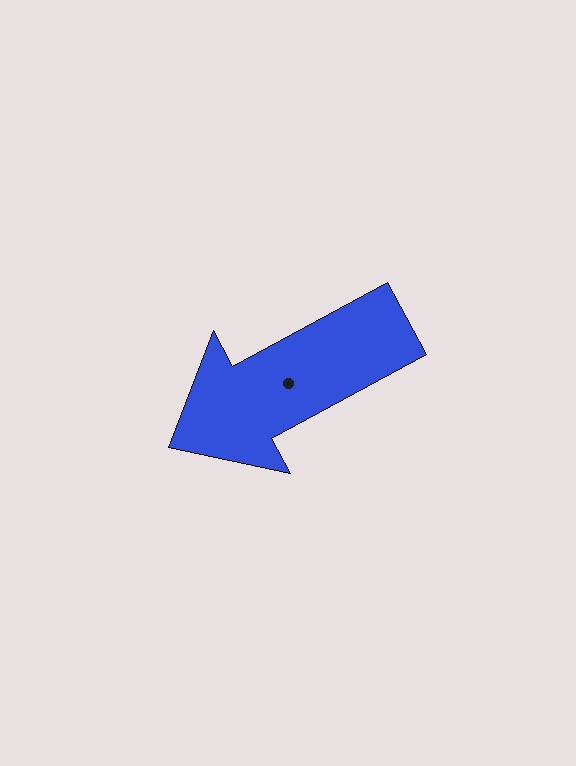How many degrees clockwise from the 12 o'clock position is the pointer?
Approximately 242 degrees.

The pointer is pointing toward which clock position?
Roughly 8 o'clock.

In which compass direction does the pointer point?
Southwest.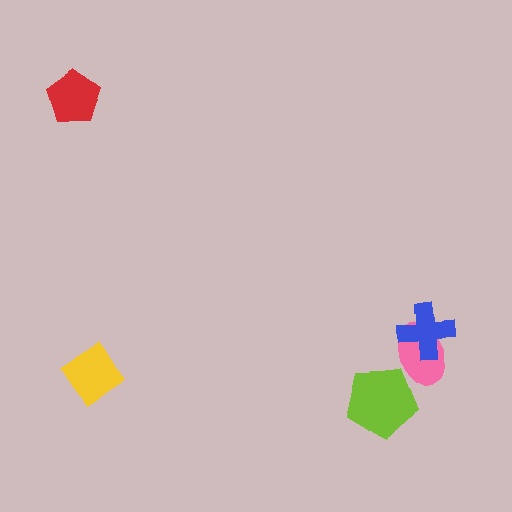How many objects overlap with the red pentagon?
0 objects overlap with the red pentagon.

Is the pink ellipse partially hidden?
Yes, it is partially covered by another shape.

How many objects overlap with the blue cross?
1 object overlaps with the blue cross.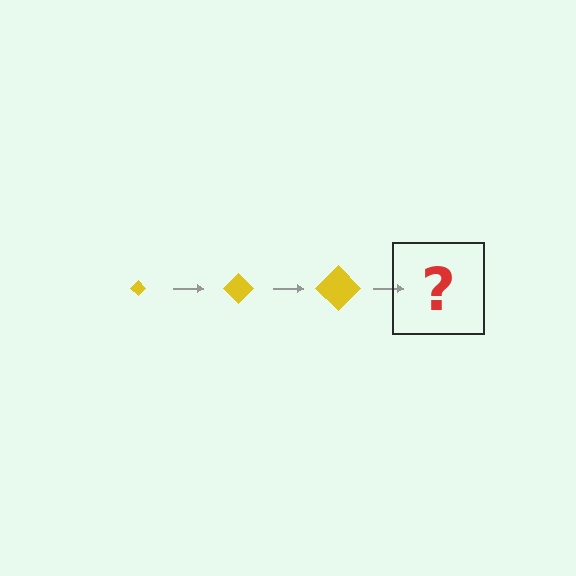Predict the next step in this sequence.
The next step is a yellow diamond, larger than the previous one.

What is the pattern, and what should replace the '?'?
The pattern is that the diamond gets progressively larger each step. The '?' should be a yellow diamond, larger than the previous one.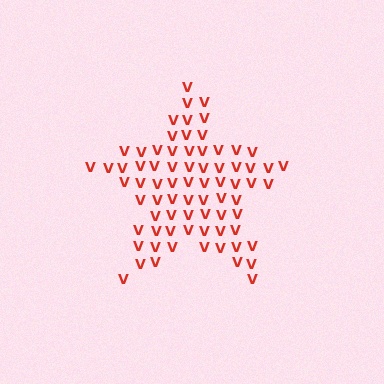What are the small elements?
The small elements are letter V's.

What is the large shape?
The large shape is a star.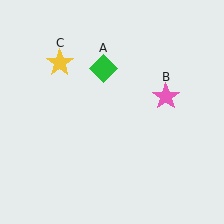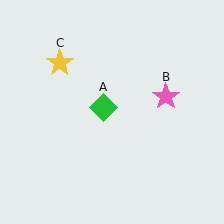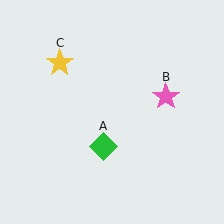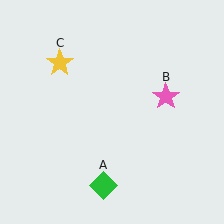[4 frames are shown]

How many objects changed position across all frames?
1 object changed position: green diamond (object A).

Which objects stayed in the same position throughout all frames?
Pink star (object B) and yellow star (object C) remained stationary.